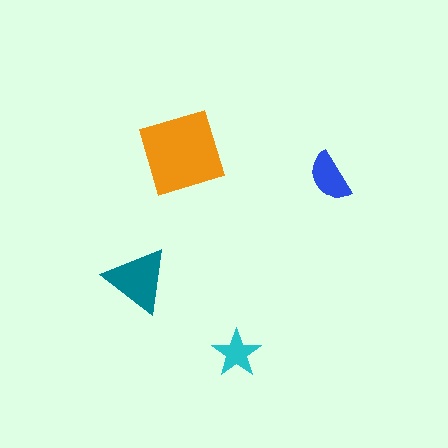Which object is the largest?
The orange square.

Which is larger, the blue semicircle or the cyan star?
The blue semicircle.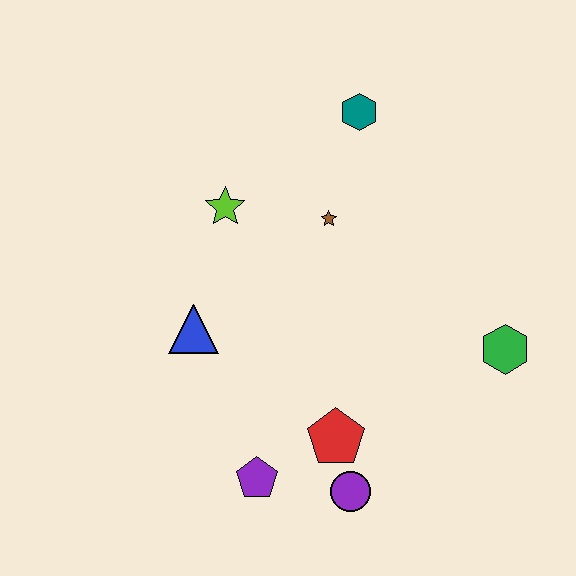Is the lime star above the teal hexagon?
No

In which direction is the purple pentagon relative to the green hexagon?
The purple pentagon is to the left of the green hexagon.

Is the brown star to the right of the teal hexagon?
No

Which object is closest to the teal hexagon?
The brown star is closest to the teal hexagon.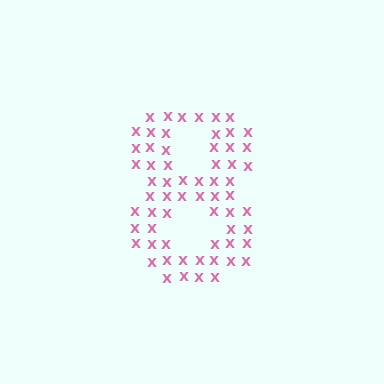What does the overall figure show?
The overall figure shows the digit 8.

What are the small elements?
The small elements are letter X's.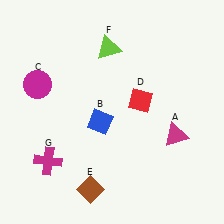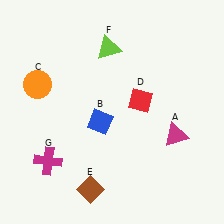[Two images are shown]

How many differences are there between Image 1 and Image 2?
There is 1 difference between the two images.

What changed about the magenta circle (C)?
In Image 1, C is magenta. In Image 2, it changed to orange.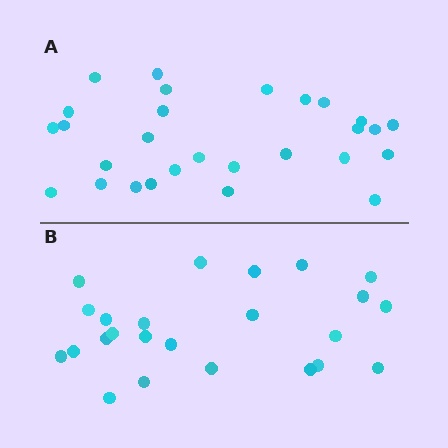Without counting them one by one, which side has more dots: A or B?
Region A (the top region) has more dots.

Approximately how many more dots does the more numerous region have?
Region A has about 4 more dots than region B.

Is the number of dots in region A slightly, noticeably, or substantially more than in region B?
Region A has only slightly more — the two regions are fairly close. The ratio is roughly 1.2 to 1.